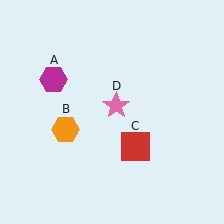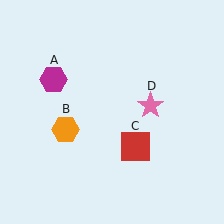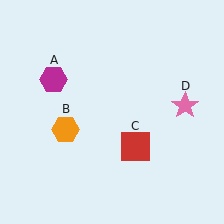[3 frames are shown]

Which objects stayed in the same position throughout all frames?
Magenta hexagon (object A) and orange hexagon (object B) and red square (object C) remained stationary.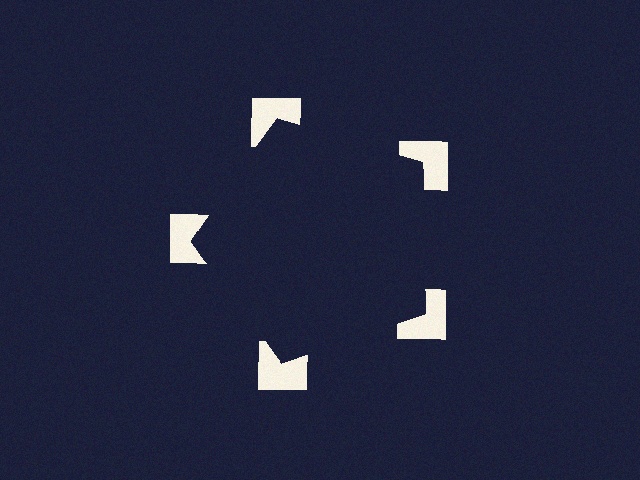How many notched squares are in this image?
There are 5 — one at each vertex of the illusory pentagon.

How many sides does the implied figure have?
5 sides.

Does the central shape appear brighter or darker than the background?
It typically appears slightly darker than the background, even though no actual brightness change is drawn.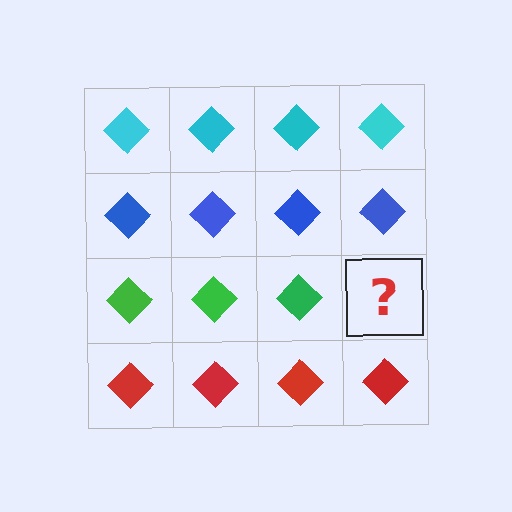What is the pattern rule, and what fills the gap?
The rule is that each row has a consistent color. The gap should be filled with a green diamond.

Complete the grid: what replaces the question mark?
The question mark should be replaced with a green diamond.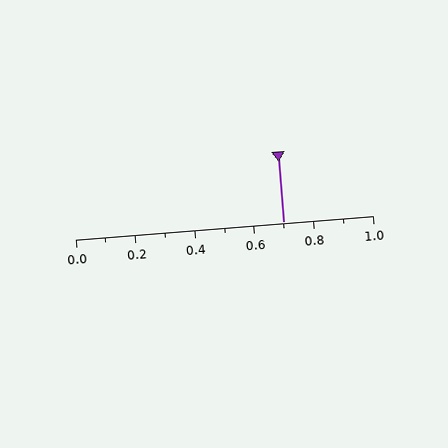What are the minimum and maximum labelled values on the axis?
The axis runs from 0.0 to 1.0.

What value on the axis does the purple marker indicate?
The marker indicates approximately 0.7.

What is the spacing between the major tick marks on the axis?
The major ticks are spaced 0.2 apart.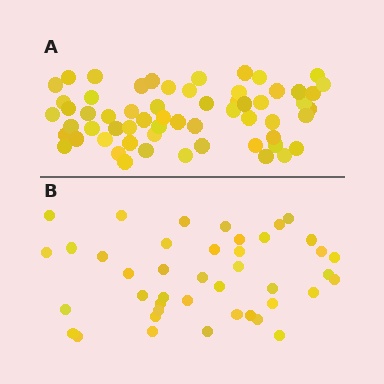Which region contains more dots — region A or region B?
Region A (the top region) has more dots.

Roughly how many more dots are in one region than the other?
Region A has approximately 20 more dots than region B.